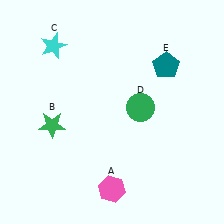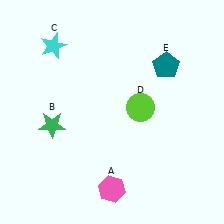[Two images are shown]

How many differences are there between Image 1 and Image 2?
There is 1 difference between the two images.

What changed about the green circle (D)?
In Image 1, D is green. In Image 2, it changed to lime.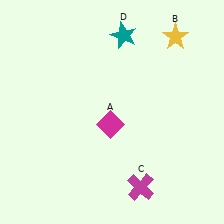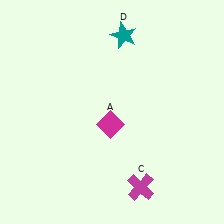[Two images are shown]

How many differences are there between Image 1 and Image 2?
There is 1 difference between the two images.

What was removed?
The yellow star (B) was removed in Image 2.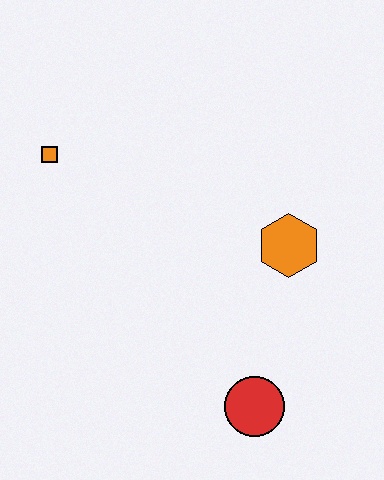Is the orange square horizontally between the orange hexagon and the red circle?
No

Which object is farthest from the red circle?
The orange square is farthest from the red circle.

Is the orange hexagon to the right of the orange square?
Yes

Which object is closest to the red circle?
The orange hexagon is closest to the red circle.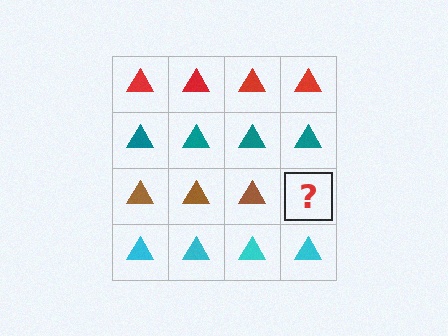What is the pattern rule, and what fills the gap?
The rule is that each row has a consistent color. The gap should be filled with a brown triangle.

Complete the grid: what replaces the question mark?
The question mark should be replaced with a brown triangle.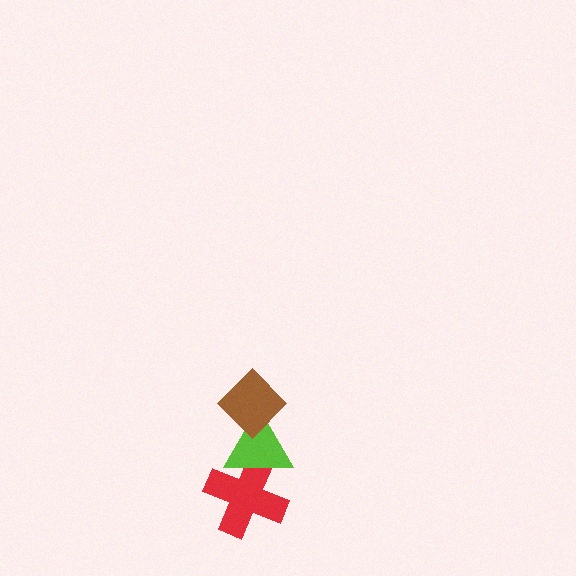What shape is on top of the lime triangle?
The brown diamond is on top of the lime triangle.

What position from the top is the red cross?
The red cross is 3rd from the top.